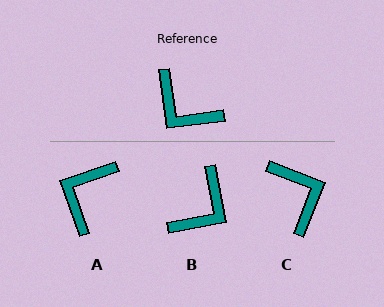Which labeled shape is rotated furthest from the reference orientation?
C, about 151 degrees away.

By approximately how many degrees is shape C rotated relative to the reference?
Approximately 151 degrees counter-clockwise.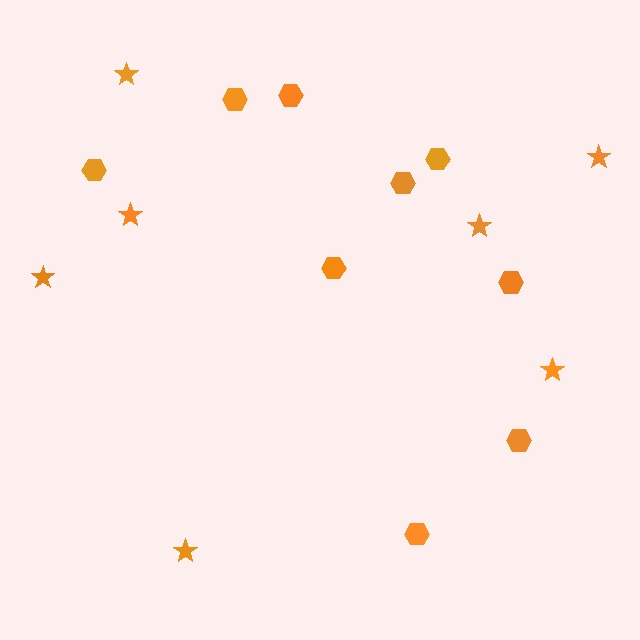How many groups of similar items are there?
There are 2 groups: one group of stars (7) and one group of hexagons (9).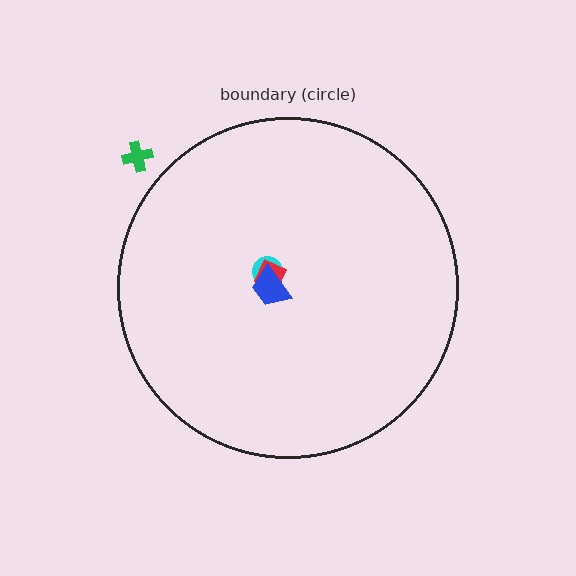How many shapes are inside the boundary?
3 inside, 1 outside.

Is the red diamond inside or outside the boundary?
Inside.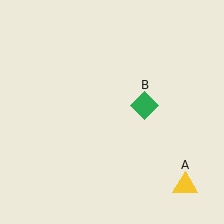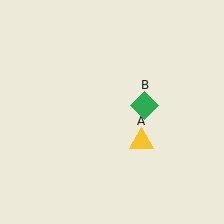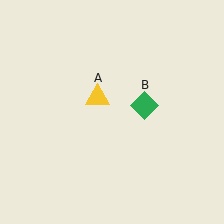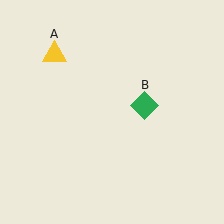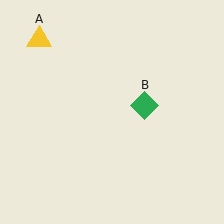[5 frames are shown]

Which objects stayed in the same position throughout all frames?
Green diamond (object B) remained stationary.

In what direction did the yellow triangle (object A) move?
The yellow triangle (object A) moved up and to the left.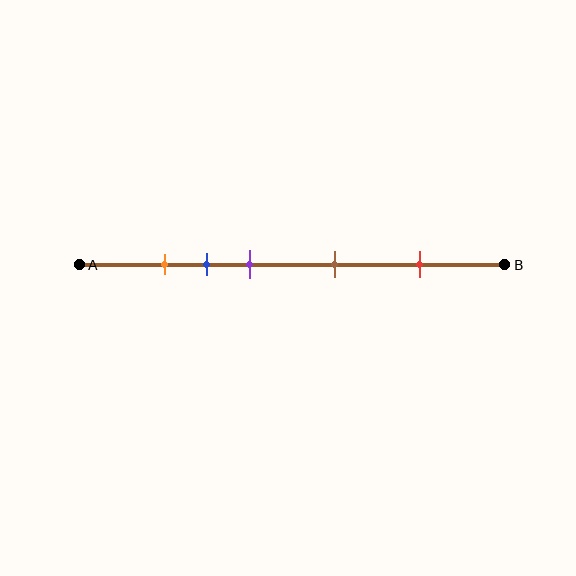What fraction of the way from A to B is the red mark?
The red mark is approximately 80% (0.8) of the way from A to B.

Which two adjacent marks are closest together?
The orange and blue marks are the closest adjacent pair.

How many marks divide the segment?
There are 5 marks dividing the segment.